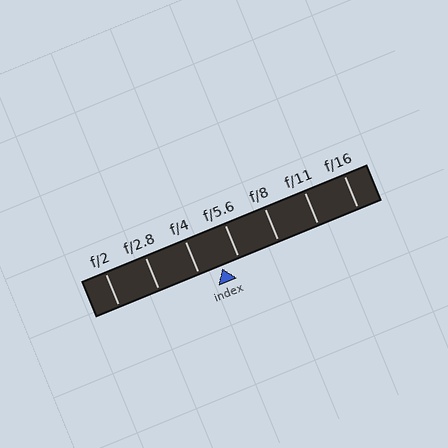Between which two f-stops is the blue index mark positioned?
The index mark is between f/4 and f/5.6.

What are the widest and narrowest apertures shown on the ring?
The widest aperture shown is f/2 and the narrowest is f/16.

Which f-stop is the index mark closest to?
The index mark is closest to f/5.6.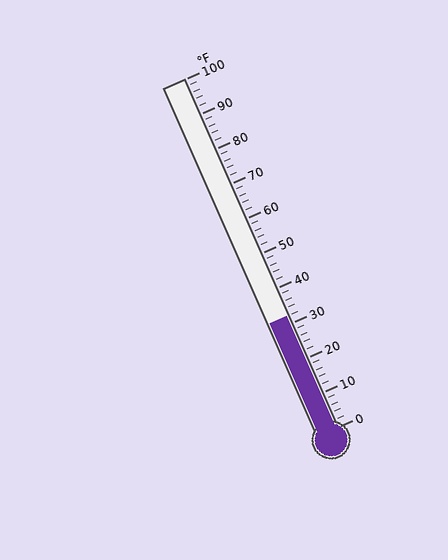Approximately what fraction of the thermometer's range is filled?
The thermometer is filled to approximately 30% of its range.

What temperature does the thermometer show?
The thermometer shows approximately 32°F.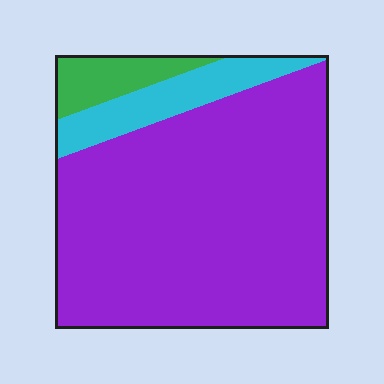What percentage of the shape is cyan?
Cyan takes up about one eighth (1/8) of the shape.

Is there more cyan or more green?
Cyan.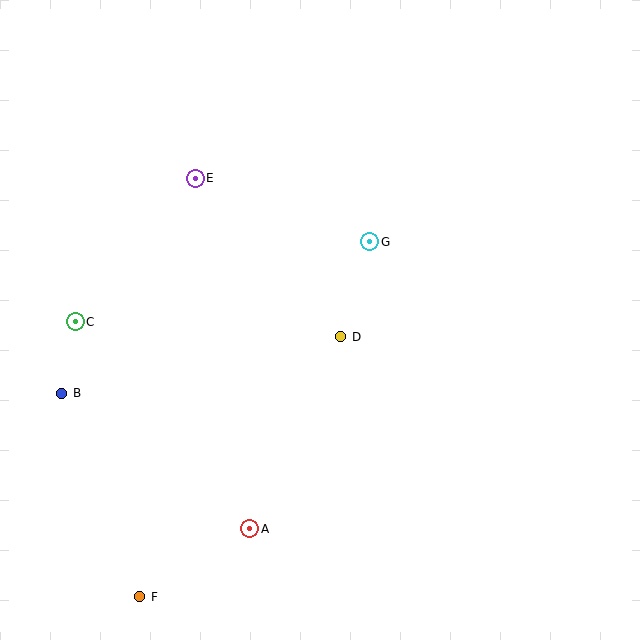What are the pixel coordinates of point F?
Point F is at (140, 597).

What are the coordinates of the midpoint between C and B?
The midpoint between C and B is at (69, 358).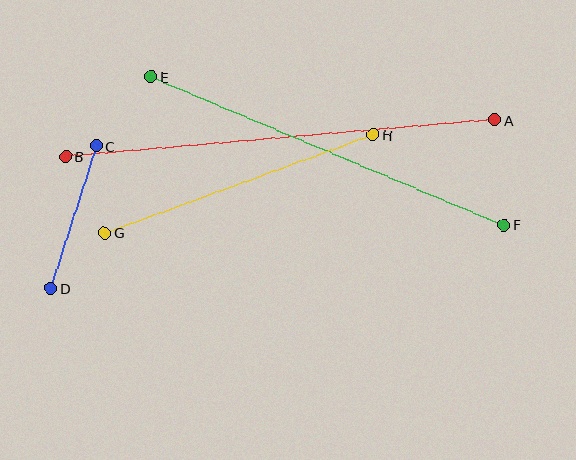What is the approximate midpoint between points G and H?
The midpoint is at approximately (239, 184) pixels.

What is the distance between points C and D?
The distance is approximately 150 pixels.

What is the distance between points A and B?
The distance is approximately 431 pixels.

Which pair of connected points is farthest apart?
Points A and B are farthest apart.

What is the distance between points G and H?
The distance is approximately 286 pixels.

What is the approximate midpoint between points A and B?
The midpoint is at approximately (280, 138) pixels.